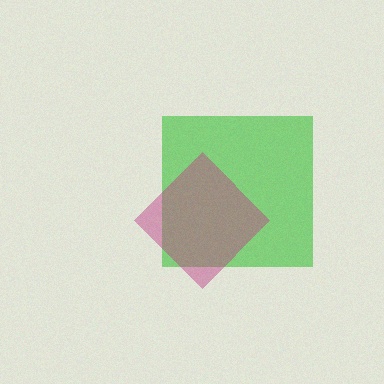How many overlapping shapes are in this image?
There are 2 overlapping shapes in the image.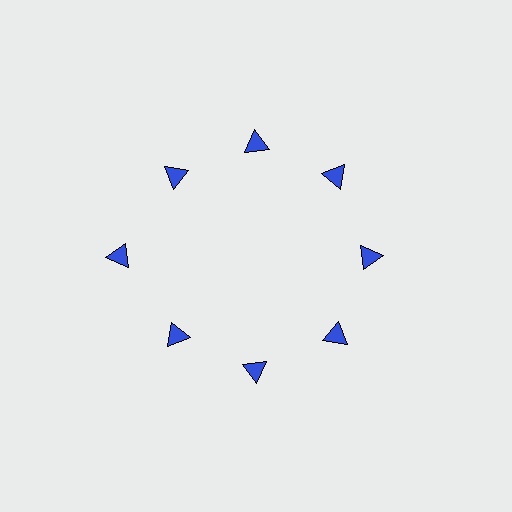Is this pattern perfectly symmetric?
No. The 8 blue triangles are arranged in a ring, but one element near the 9 o'clock position is pushed outward from the center, breaking the 8-fold rotational symmetry.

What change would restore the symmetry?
The symmetry would be restored by moving it inward, back onto the ring so that all 8 triangles sit at equal angles and equal distance from the center.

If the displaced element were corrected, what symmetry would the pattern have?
It would have 8-fold rotational symmetry — the pattern would map onto itself every 45 degrees.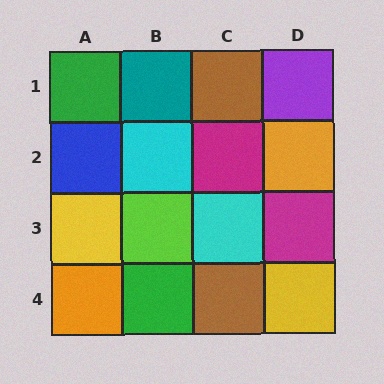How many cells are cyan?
2 cells are cyan.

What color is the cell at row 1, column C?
Brown.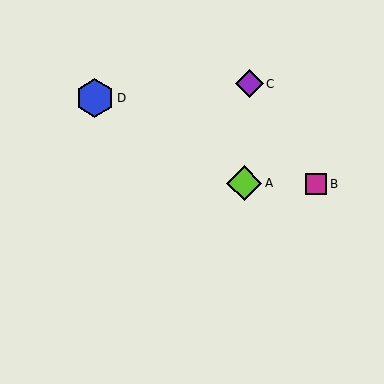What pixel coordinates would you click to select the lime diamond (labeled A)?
Click at (244, 183) to select the lime diamond A.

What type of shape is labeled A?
Shape A is a lime diamond.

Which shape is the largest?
The blue hexagon (labeled D) is the largest.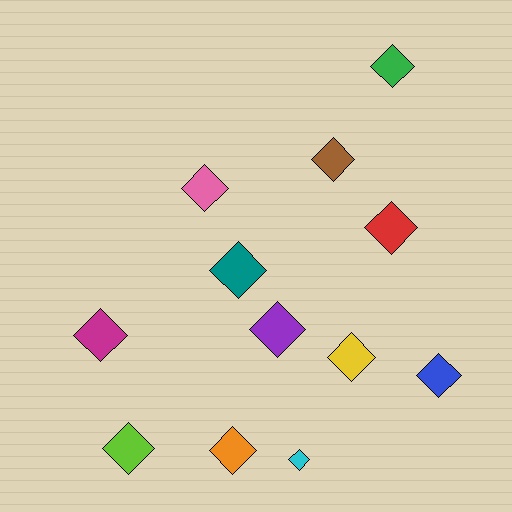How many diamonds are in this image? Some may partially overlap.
There are 12 diamonds.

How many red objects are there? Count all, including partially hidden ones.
There is 1 red object.